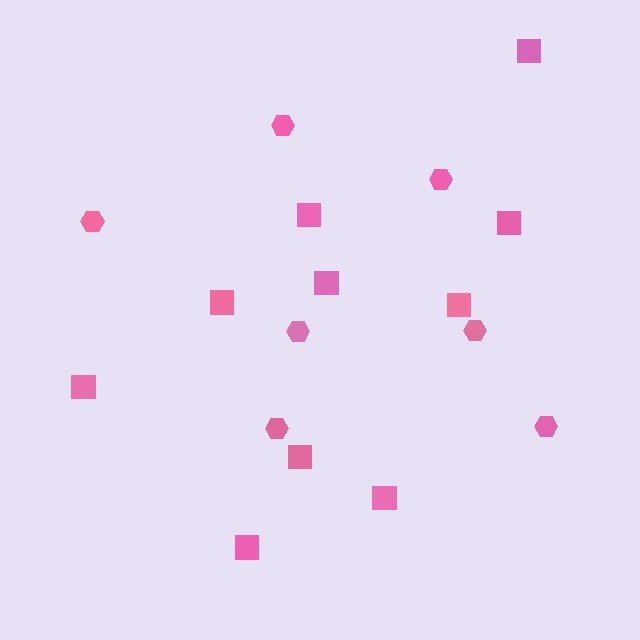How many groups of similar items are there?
There are 2 groups: one group of squares (10) and one group of hexagons (7).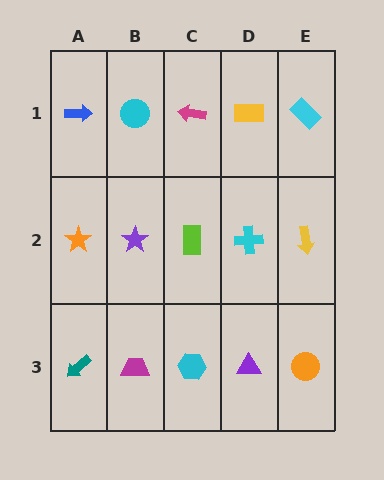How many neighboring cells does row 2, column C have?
4.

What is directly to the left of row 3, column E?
A purple triangle.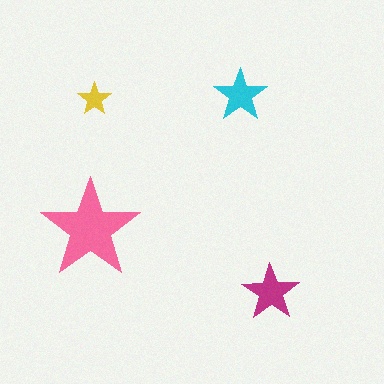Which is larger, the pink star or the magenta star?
The pink one.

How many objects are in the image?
There are 4 objects in the image.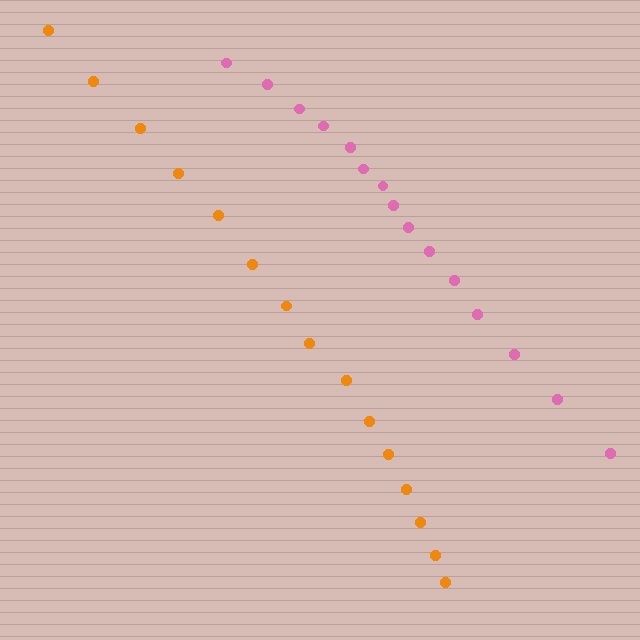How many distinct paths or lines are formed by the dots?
There are 2 distinct paths.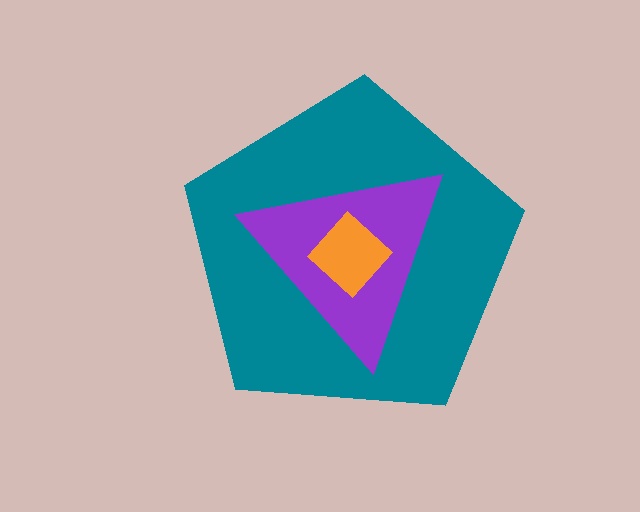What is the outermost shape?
The teal pentagon.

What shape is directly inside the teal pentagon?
The purple triangle.